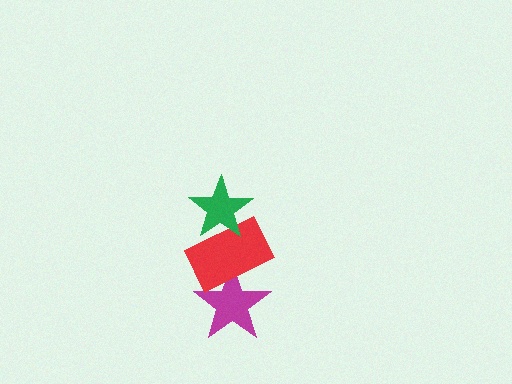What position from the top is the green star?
The green star is 1st from the top.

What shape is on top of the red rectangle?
The green star is on top of the red rectangle.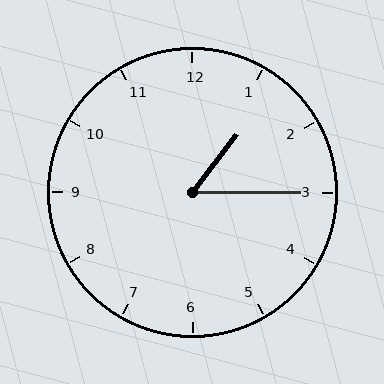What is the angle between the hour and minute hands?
Approximately 52 degrees.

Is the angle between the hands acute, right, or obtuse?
It is acute.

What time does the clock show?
1:15.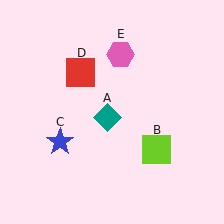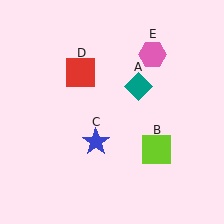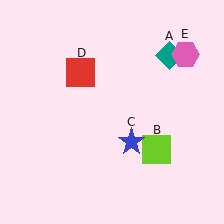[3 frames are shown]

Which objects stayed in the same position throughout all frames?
Lime square (object B) and red square (object D) remained stationary.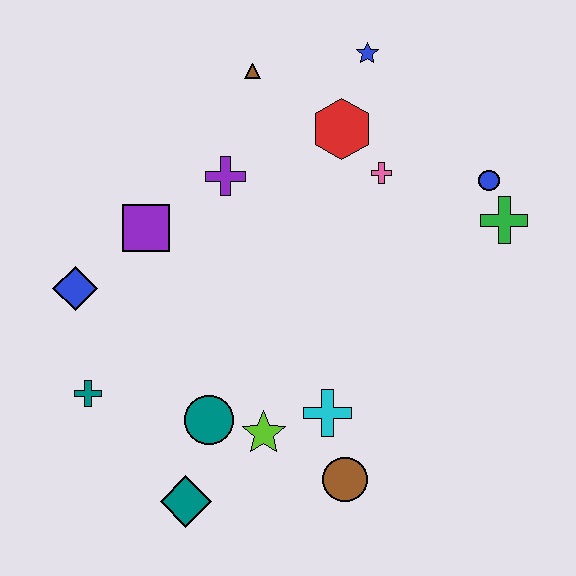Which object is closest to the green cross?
The blue circle is closest to the green cross.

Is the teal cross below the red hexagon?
Yes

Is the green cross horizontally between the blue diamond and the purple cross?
No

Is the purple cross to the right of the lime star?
No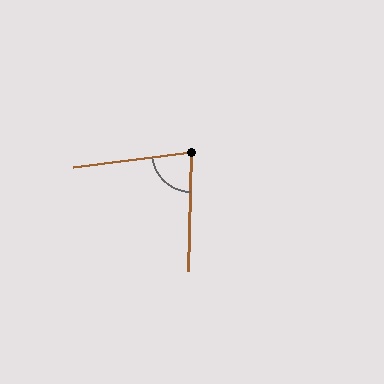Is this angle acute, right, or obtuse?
It is acute.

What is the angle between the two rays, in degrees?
Approximately 81 degrees.